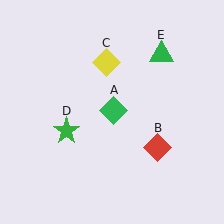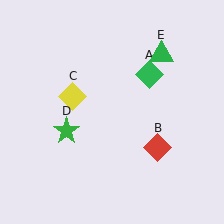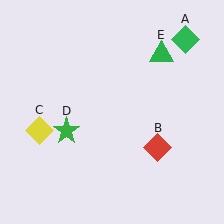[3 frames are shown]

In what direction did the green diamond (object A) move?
The green diamond (object A) moved up and to the right.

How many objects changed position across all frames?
2 objects changed position: green diamond (object A), yellow diamond (object C).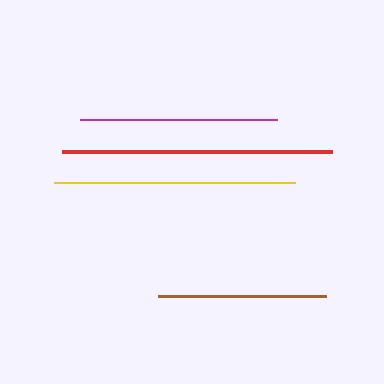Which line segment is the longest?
The red line is the longest at approximately 271 pixels.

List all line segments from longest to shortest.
From longest to shortest: red, yellow, magenta, brown.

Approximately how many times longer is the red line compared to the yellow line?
The red line is approximately 1.1 times the length of the yellow line.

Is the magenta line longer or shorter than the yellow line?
The yellow line is longer than the magenta line.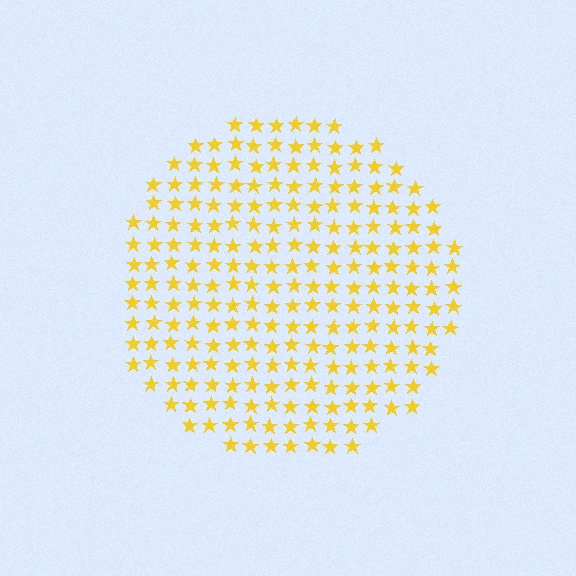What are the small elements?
The small elements are stars.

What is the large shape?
The large shape is a circle.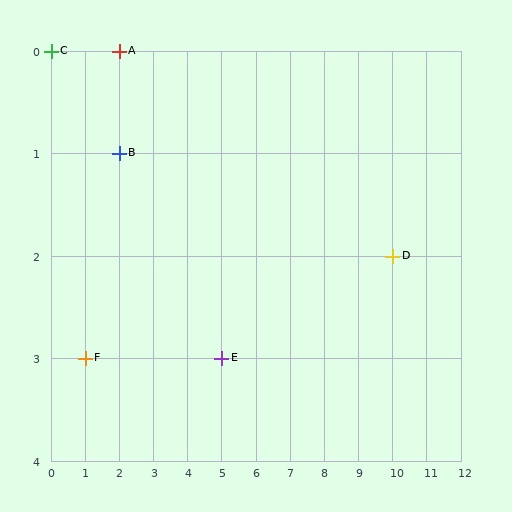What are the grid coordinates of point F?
Point F is at grid coordinates (1, 3).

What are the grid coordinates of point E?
Point E is at grid coordinates (5, 3).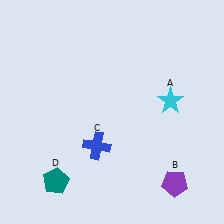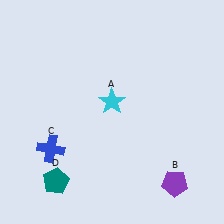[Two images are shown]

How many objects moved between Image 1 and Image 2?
2 objects moved between the two images.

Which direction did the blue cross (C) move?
The blue cross (C) moved left.